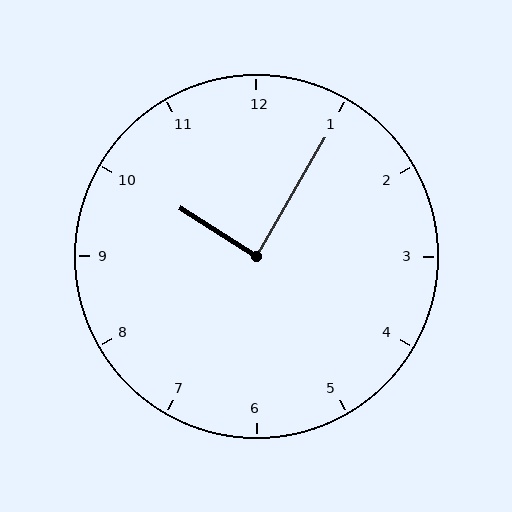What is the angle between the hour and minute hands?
Approximately 88 degrees.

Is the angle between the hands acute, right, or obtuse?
It is right.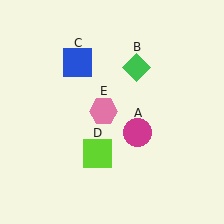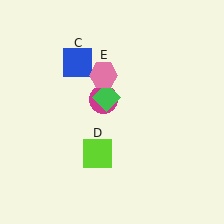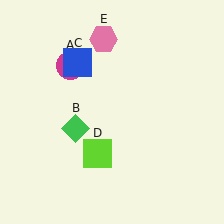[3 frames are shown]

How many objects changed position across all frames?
3 objects changed position: magenta circle (object A), green diamond (object B), pink hexagon (object E).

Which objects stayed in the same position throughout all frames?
Blue square (object C) and lime square (object D) remained stationary.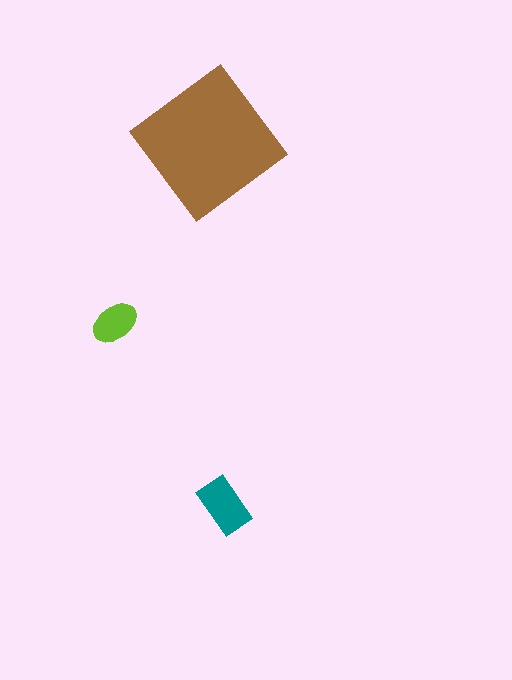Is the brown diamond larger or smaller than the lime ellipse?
Larger.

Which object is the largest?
The brown diamond.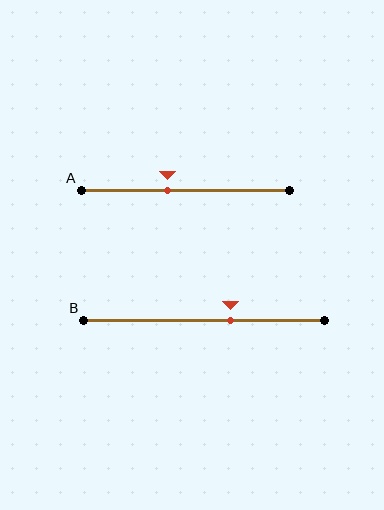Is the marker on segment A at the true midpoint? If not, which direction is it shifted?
No, the marker on segment A is shifted to the left by about 9% of the segment length.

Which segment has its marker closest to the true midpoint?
Segment A has its marker closest to the true midpoint.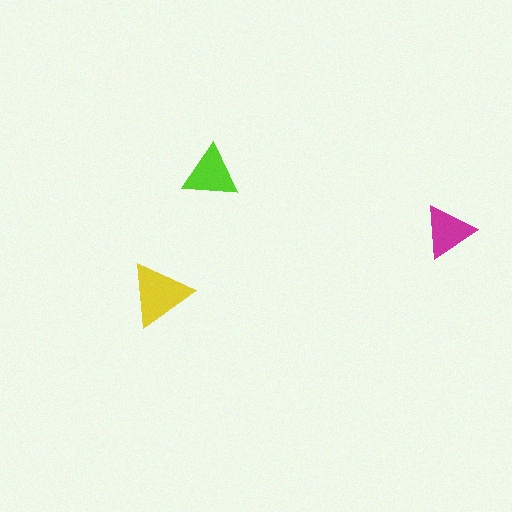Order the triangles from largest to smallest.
the yellow one, the lime one, the magenta one.